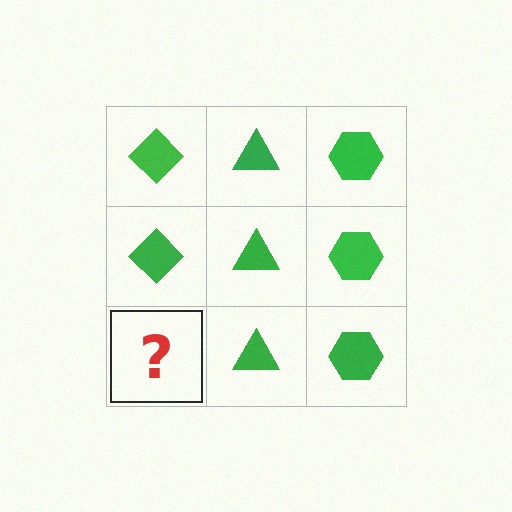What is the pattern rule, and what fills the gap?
The rule is that each column has a consistent shape. The gap should be filled with a green diamond.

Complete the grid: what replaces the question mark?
The question mark should be replaced with a green diamond.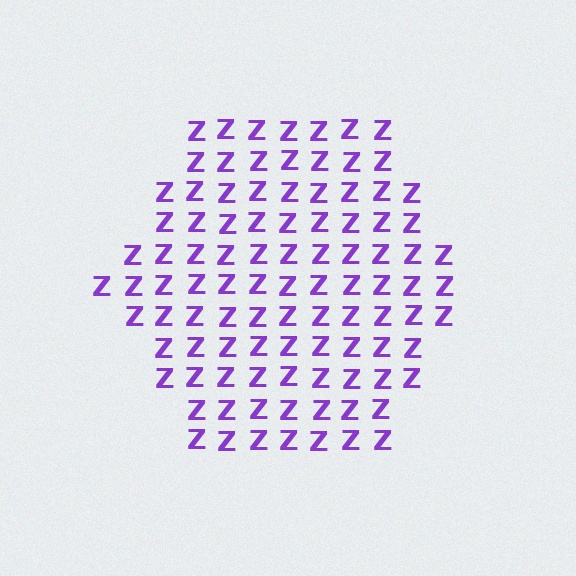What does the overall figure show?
The overall figure shows a hexagon.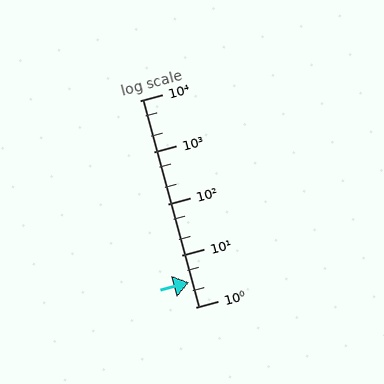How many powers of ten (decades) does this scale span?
The scale spans 4 decades, from 1 to 10000.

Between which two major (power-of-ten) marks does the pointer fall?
The pointer is between 1 and 10.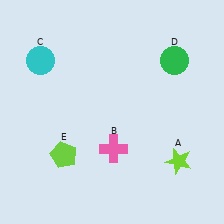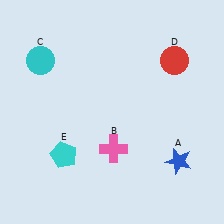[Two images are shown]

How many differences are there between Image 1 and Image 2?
There are 3 differences between the two images.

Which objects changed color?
A changed from lime to blue. D changed from green to red. E changed from lime to cyan.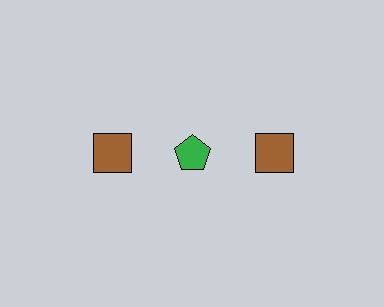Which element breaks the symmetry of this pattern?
The green pentagon in the top row, second from left column breaks the symmetry. All other shapes are brown squares.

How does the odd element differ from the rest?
It differs in both color (green instead of brown) and shape (pentagon instead of square).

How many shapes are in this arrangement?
There are 3 shapes arranged in a grid pattern.